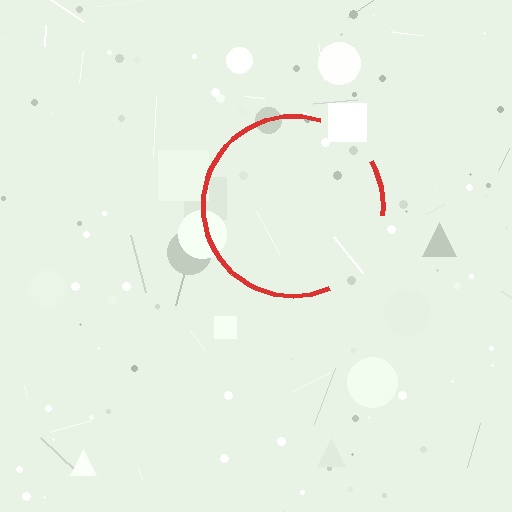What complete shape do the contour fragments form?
The contour fragments form a circle.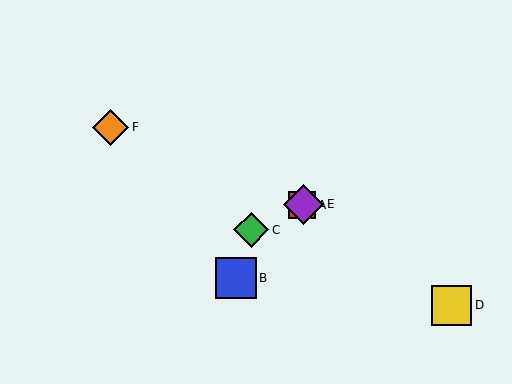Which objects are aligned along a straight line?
Objects A, C, E are aligned along a straight line.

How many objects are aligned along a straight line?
3 objects (A, C, E) are aligned along a straight line.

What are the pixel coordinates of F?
Object F is at (111, 127).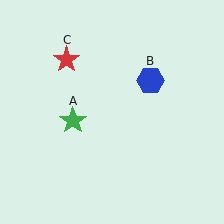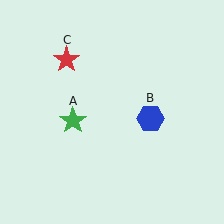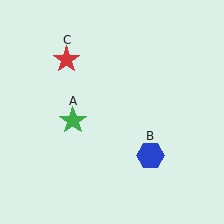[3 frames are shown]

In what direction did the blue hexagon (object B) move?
The blue hexagon (object B) moved down.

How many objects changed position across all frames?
1 object changed position: blue hexagon (object B).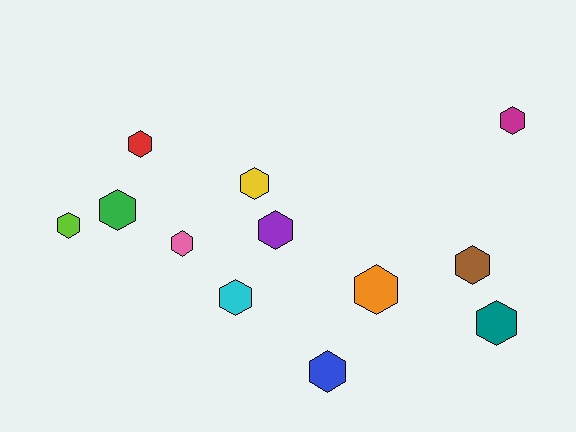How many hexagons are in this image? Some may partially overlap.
There are 12 hexagons.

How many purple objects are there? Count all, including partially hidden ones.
There is 1 purple object.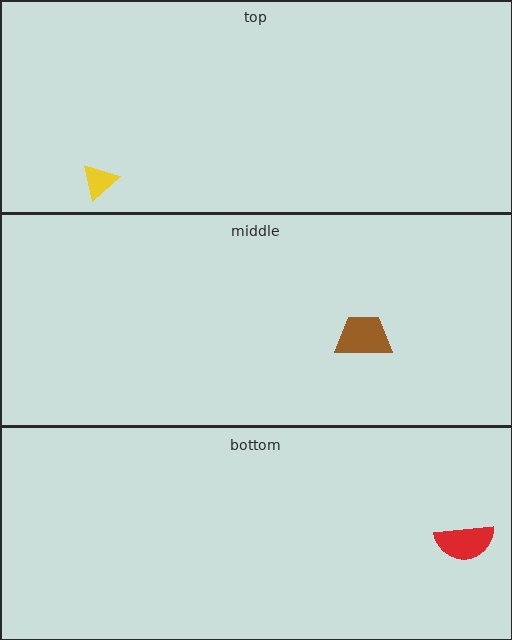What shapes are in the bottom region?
The red semicircle.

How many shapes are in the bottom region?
1.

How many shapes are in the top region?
1.